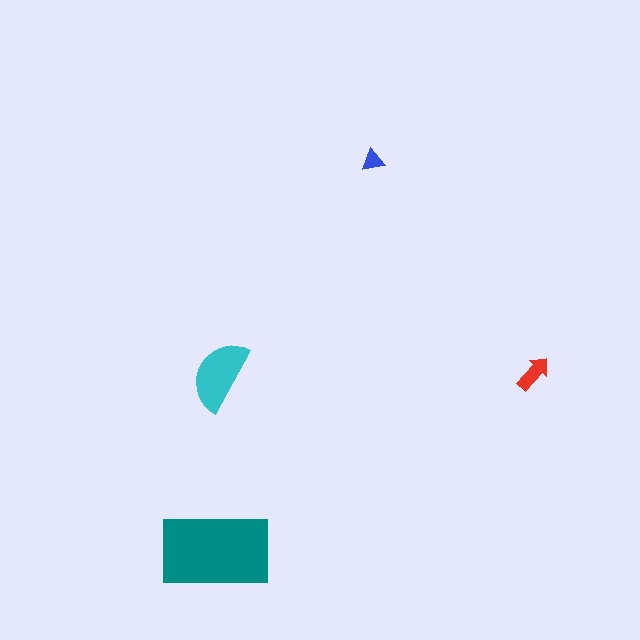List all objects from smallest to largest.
The blue triangle, the red arrow, the cyan semicircle, the teal rectangle.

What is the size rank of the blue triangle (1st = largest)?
4th.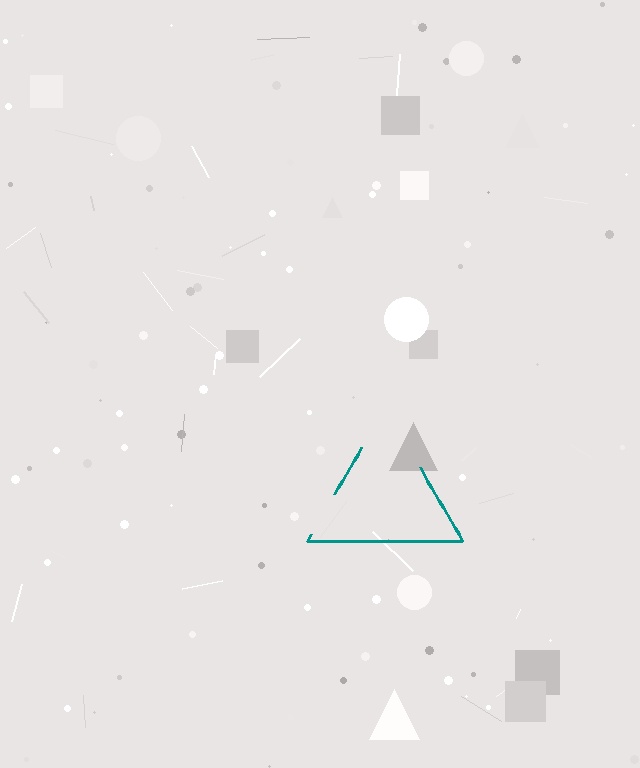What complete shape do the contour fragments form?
The contour fragments form a triangle.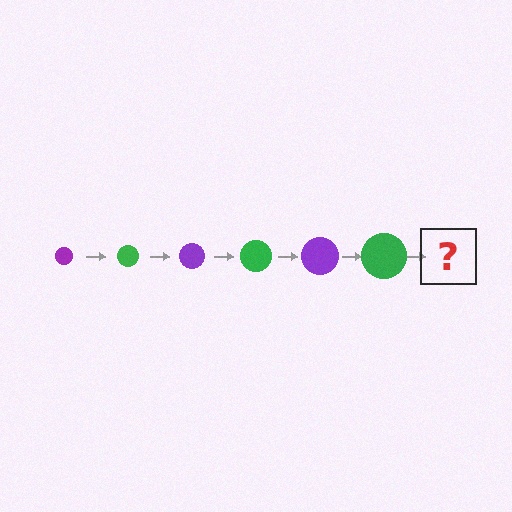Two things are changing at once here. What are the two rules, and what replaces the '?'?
The two rules are that the circle grows larger each step and the color cycles through purple and green. The '?' should be a purple circle, larger than the previous one.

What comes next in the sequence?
The next element should be a purple circle, larger than the previous one.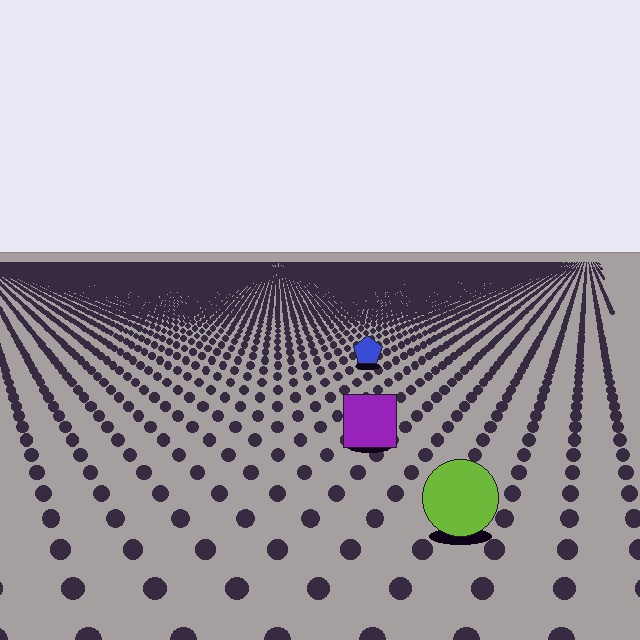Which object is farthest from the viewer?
The blue pentagon is farthest from the viewer. It appears smaller and the ground texture around it is denser.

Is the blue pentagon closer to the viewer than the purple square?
No. The purple square is closer — you can tell from the texture gradient: the ground texture is coarser near it.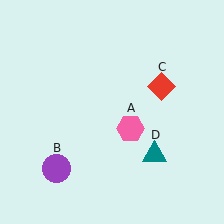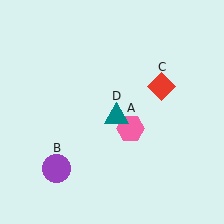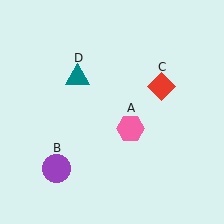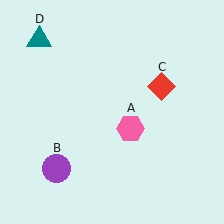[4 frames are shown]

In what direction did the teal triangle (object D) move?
The teal triangle (object D) moved up and to the left.